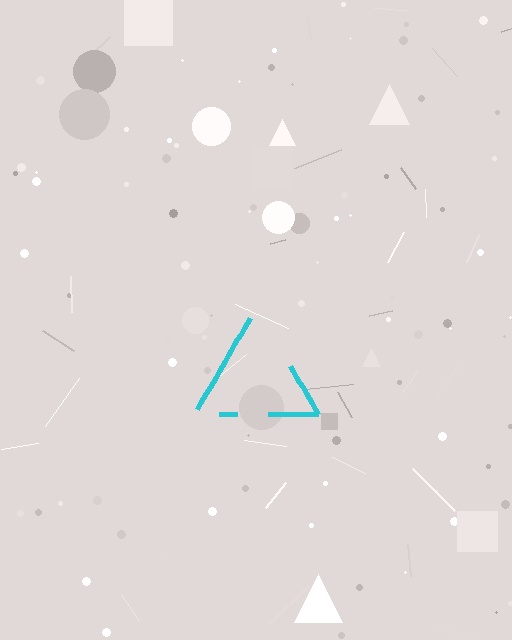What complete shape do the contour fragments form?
The contour fragments form a triangle.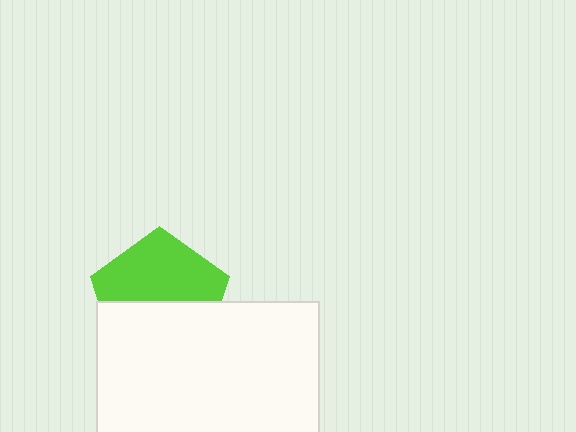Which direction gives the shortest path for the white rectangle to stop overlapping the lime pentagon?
Moving down gives the shortest separation.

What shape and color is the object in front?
The object in front is a white rectangle.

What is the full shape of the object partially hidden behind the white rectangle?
The partially hidden object is a lime pentagon.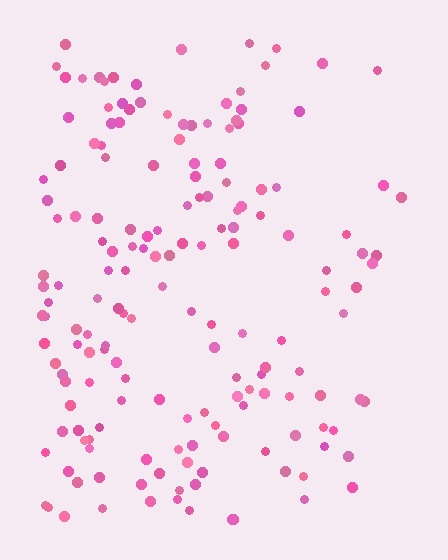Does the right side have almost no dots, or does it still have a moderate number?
Still a moderate number, just noticeably fewer than the left.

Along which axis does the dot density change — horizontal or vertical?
Horizontal.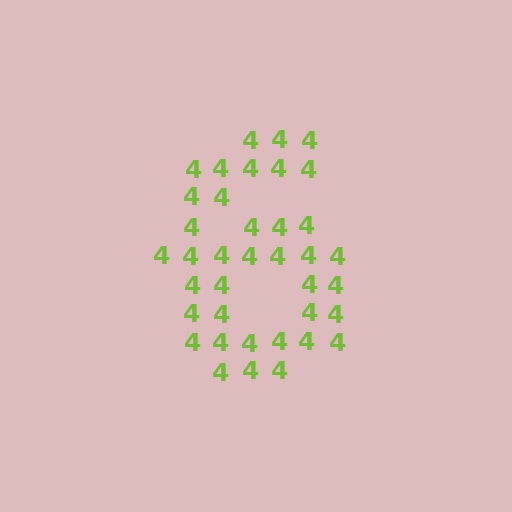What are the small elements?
The small elements are digit 4's.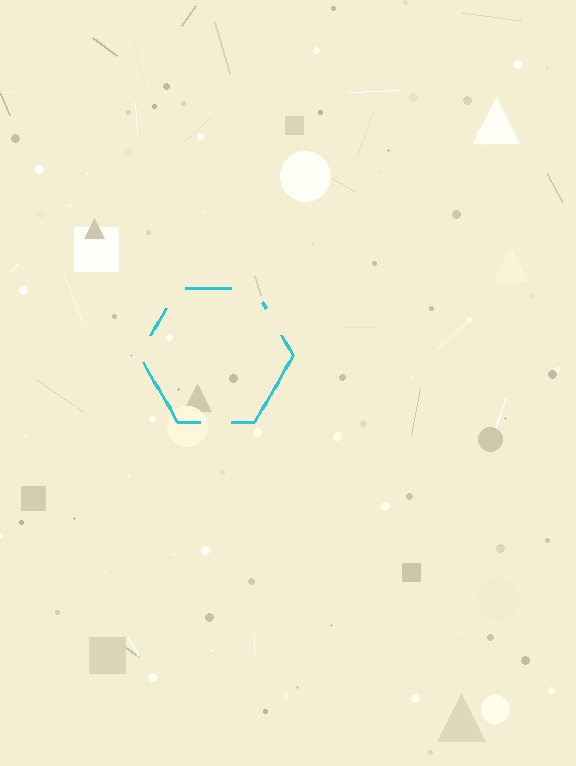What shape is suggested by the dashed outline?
The dashed outline suggests a hexagon.